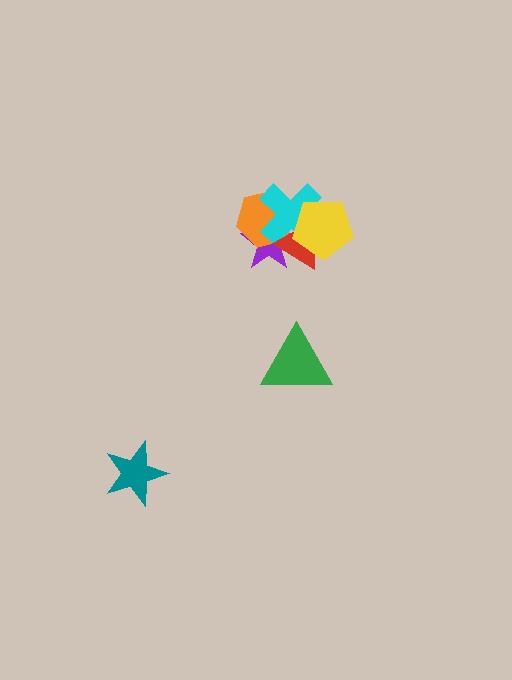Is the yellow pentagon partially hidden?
No, no other shape covers it.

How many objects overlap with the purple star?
4 objects overlap with the purple star.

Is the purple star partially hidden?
Yes, it is partially covered by another shape.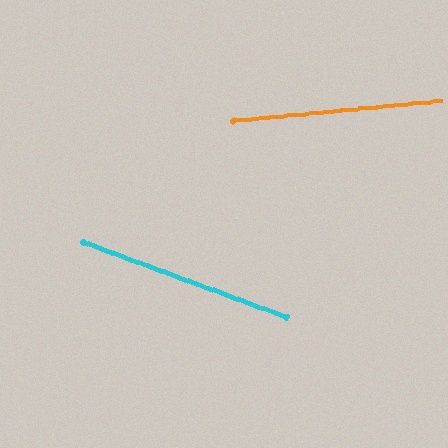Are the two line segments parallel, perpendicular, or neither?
Neither parallel nor perpendicular — they differ by about 26°.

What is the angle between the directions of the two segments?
Approximately 26 degrees.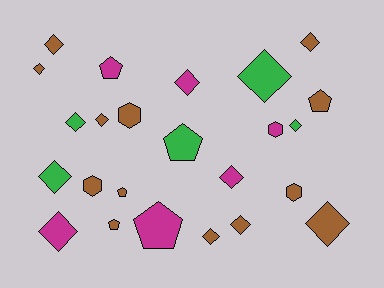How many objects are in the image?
There are 24 objects.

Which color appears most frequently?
Brown, with 13 objects.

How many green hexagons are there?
There are no green hexagons.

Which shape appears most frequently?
Diamond, with 14 objects.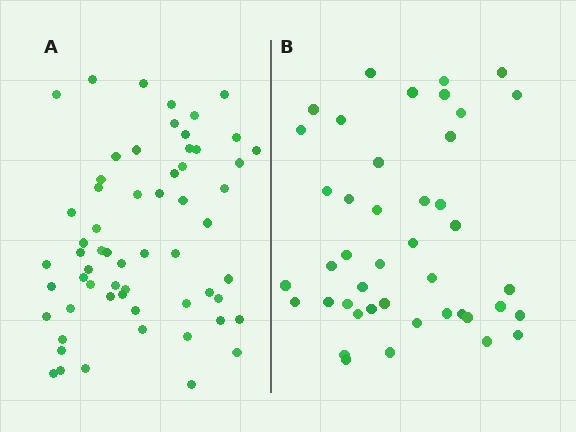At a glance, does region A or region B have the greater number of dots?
Region A (the left region) has more dots.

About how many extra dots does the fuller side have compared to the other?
Region A has approximately 15 more dots than region B.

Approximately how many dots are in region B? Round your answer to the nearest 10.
About 40 dots. (The exact count is 43, which rounds to 40.)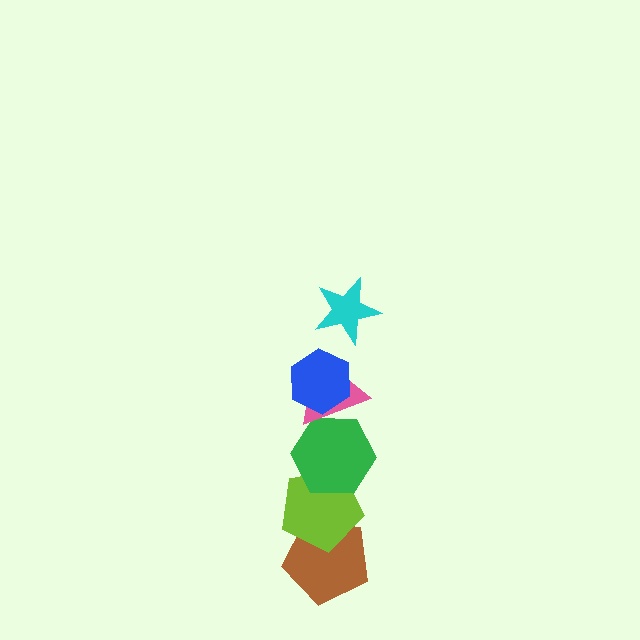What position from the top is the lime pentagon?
The lime pentagon is 5th from the top.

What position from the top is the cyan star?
The cyan star is 1st from the top.